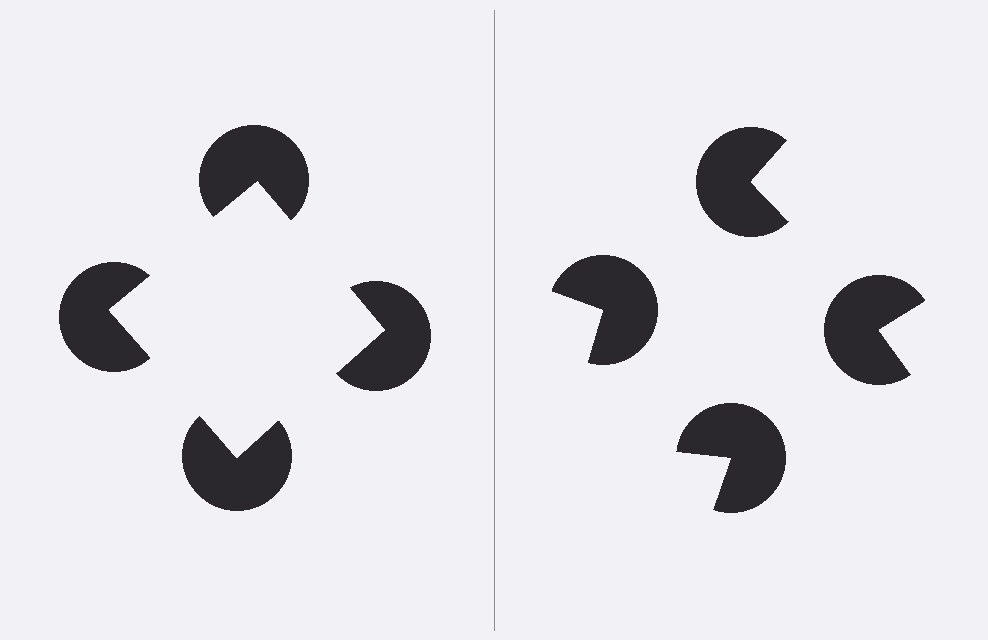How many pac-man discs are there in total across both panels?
8 — 4 on each side.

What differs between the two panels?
The pac-man discs are positioned identically on both sides; only the wedge orientations differ. On the left they align to a square; on the right they are misaligned.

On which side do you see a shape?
An illusory square appears on the left side. On the right side the wedge cuts are rotated, so no coherent shape forms.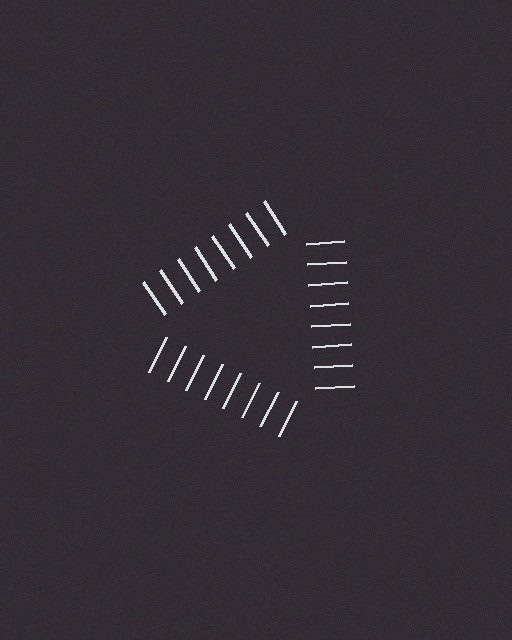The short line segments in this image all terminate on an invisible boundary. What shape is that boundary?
An illusory triangle — the line segments terminate on its edges but no continuous stroke is drawn.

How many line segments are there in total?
24 — 8 along each of the 3 edges.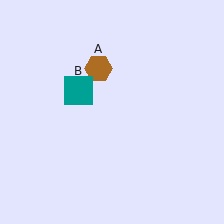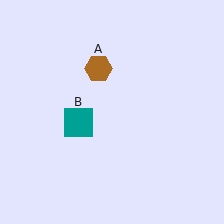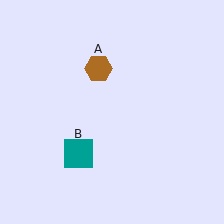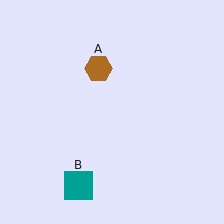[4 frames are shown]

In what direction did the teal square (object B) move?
The teal square (object B) moved down.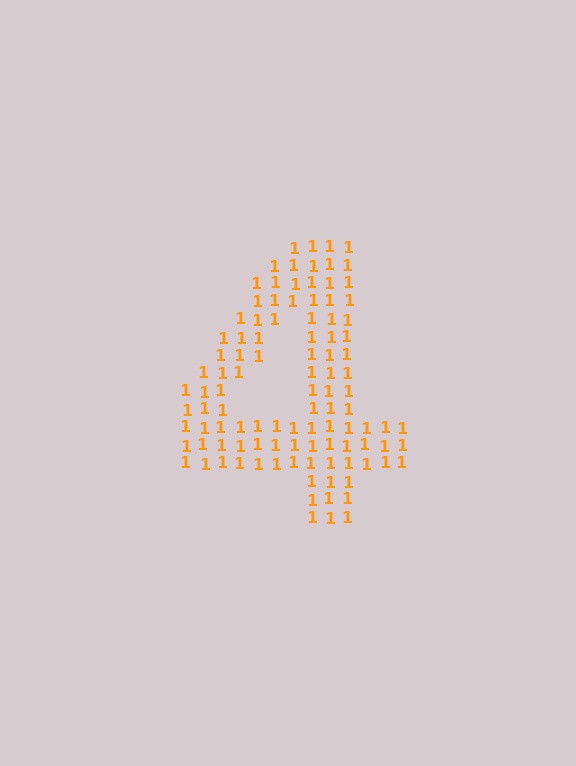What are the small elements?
The small elements are digit 1's.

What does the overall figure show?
The overall figure shows the digit 4.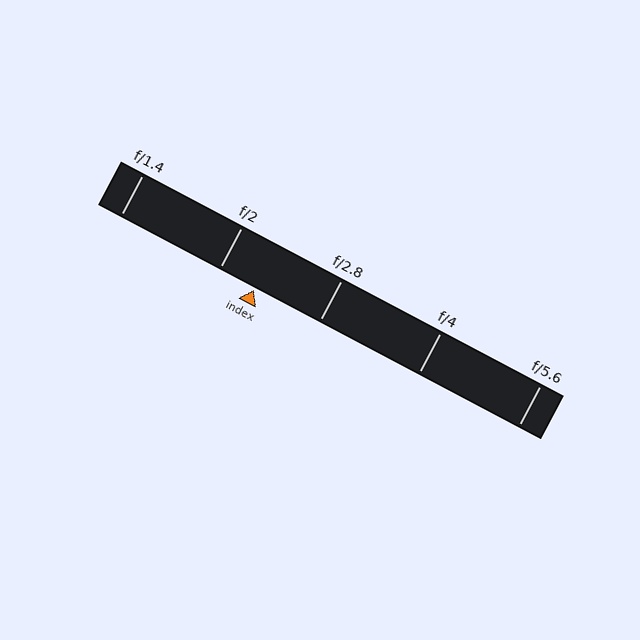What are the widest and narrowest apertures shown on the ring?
The widest aperture shown is f/1.4 and the narrowest is f/5.6.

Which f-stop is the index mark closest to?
The index mark is closest to f/2.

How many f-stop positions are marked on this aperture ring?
There are 5 f-stop positions marked.